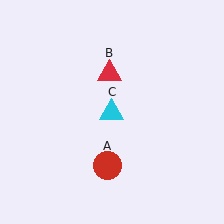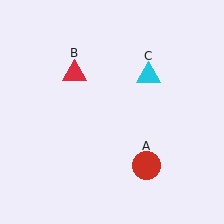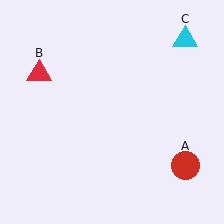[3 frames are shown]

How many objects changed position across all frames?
3 objects changed position: red circle (object A), red triangle (object B), cyan triangle (object C).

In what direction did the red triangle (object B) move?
The red triangle (object B) moved left.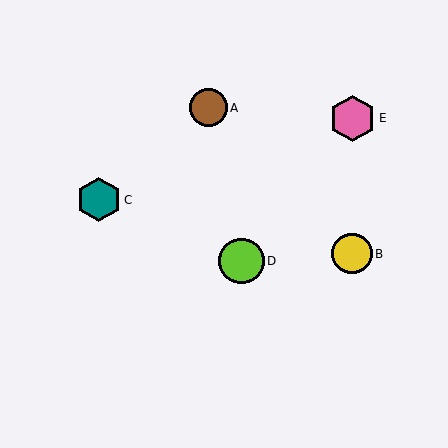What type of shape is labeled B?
Shape B is a yellow circle.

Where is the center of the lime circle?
The center of the lime circle is at (242, 261).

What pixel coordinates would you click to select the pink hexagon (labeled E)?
Click at (352, 118) to select the pink hexagon E.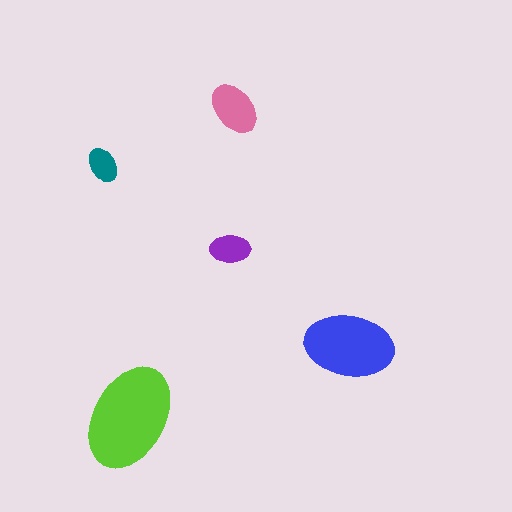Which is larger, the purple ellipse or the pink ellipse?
The pink one.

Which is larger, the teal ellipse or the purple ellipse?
The purple one.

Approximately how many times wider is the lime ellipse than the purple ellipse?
About 2.5 times wider.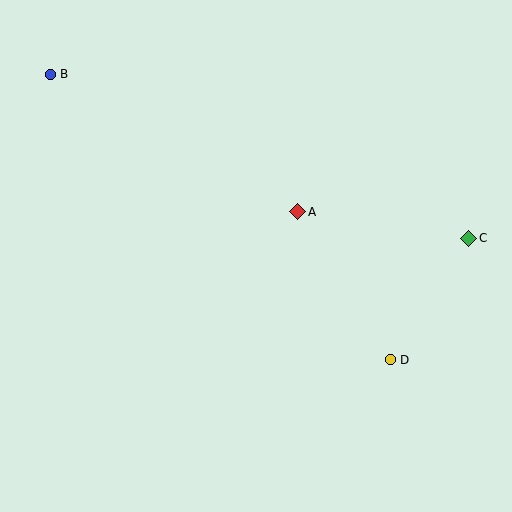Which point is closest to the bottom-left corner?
Point D is closest to the bottom-left corner.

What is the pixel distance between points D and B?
The distance between D and B is 444 pixels.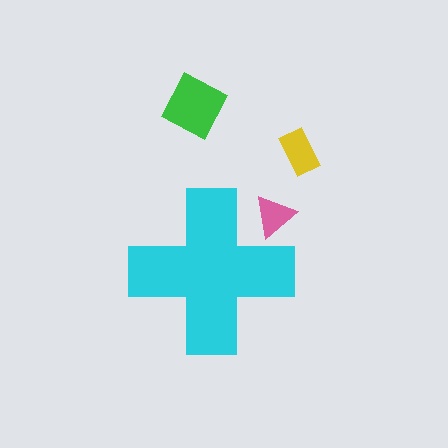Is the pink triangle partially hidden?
Yes, the pink triangle is partially hidden behind the cyan cross.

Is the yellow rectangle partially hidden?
No, the yellow rectangle is fully visible.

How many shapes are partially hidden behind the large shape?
1 shape is partially hidden.